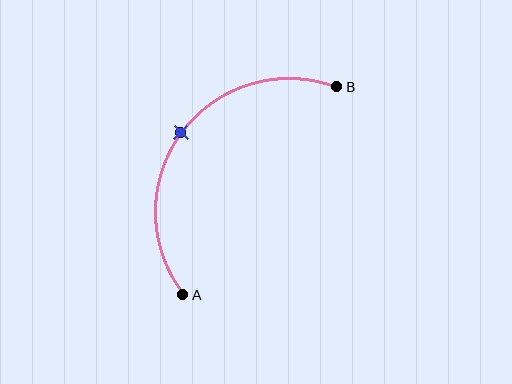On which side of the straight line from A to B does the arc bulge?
The arc bulges above and to the left of the straight line connecting A and B.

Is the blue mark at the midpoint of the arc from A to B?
Yes. The blue mark lies on the arc at equal arc-length from both A and B — it is the arc midpoint.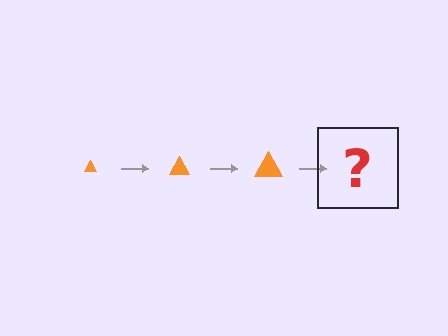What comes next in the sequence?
The next element should be an orange triangle, larger than the previous one.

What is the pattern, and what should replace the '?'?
The pattern is that the triangle gets progressively larger each step. The '?' should be an orange triangle, larger than the previous one.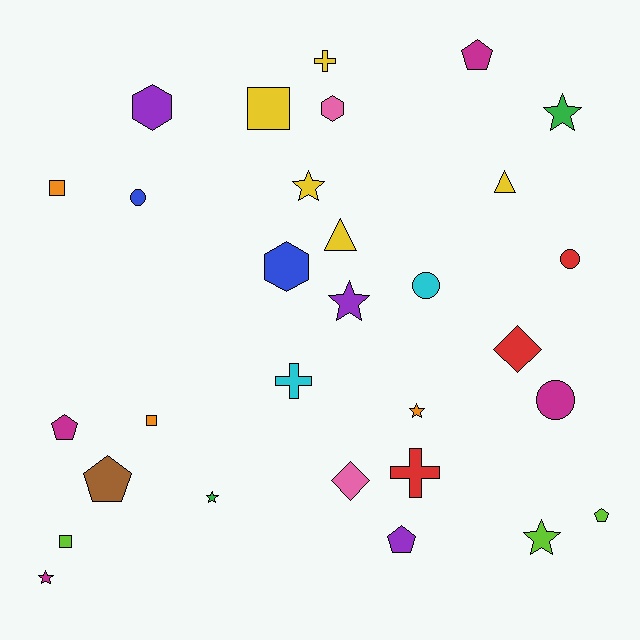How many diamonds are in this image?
There are 2 diamonds.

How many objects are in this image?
There are 30 objects.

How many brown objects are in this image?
There is 1 brown object.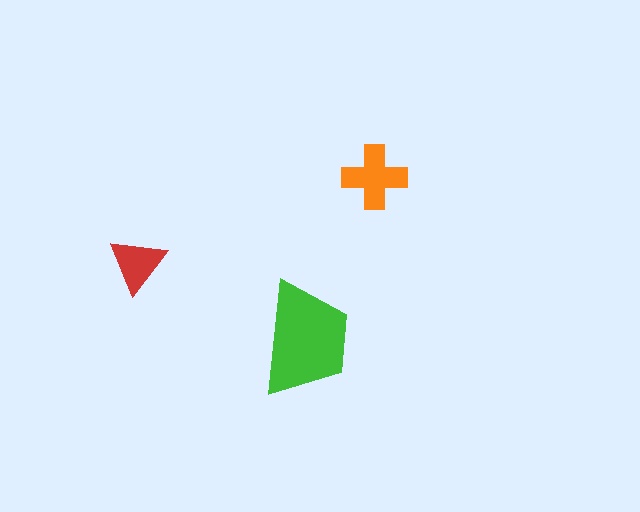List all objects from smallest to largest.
The red triangle, the orange cross, the green trapezoid.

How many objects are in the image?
There are 3 objects in the image.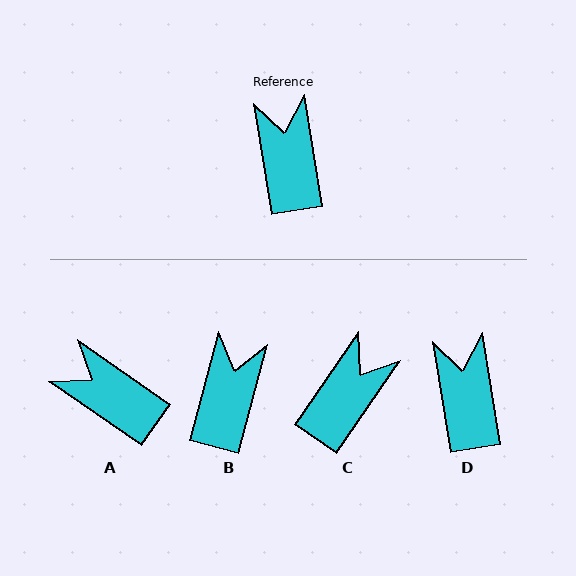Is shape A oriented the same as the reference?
No, it is off by about 46 degrees.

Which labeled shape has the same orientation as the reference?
D.